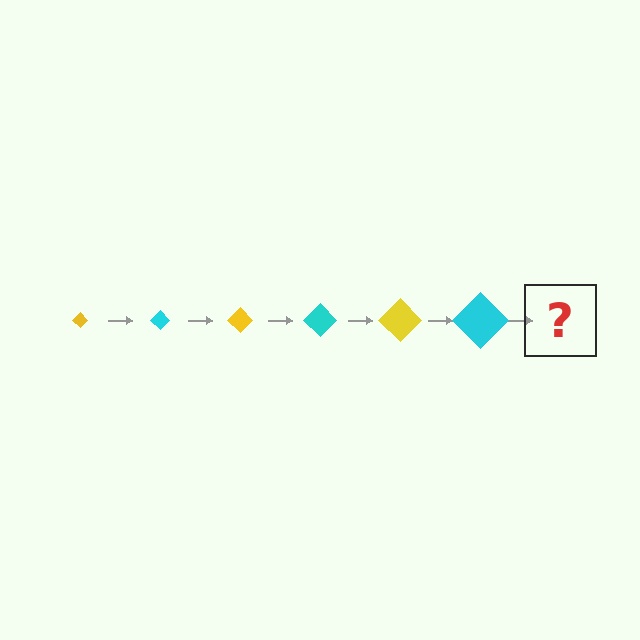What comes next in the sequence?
The next element should be a yellow diamond, larger than the previous one.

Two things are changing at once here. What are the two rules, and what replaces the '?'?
The two rules are that the diamond grows larger each step and the color cycles through yellow and cyan. The '?' should be a yellow diamond, larger than the previous one.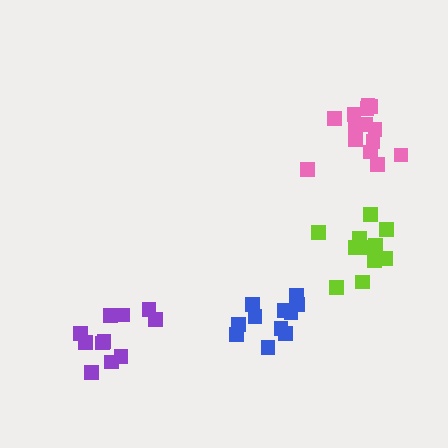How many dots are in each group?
Group 1: 11 dots, Group 2: 15 dots, Group 3: 11 dots, Group 4: 12 dots (49 total).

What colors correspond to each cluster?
The clusters are colored: lime, pink, purple, blue.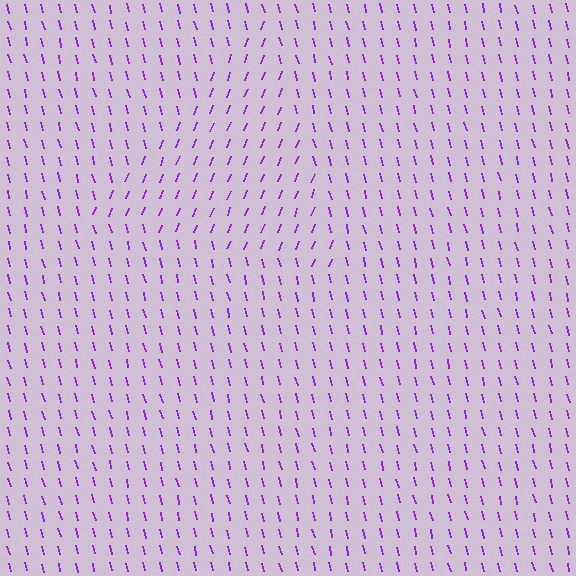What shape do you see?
I see a triangle.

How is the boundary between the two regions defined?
The boundary is defined purely by a change in line orientation (approximately 35 degrees difference). All lines are the same color and thickness.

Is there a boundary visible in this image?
Yes, there is a texture boundary formed by a change in line orientation.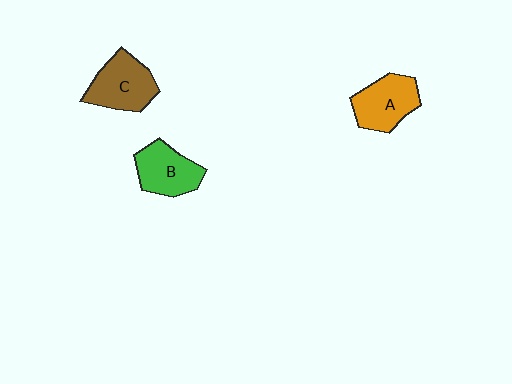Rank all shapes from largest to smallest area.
From largest to smallest: C (brown), A (orange), B (green).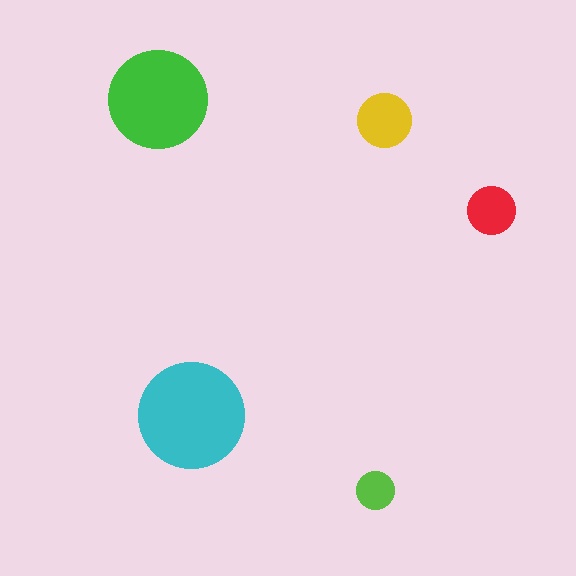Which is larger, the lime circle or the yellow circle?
The yellow one.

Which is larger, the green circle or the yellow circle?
The green one.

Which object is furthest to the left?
The green circle is leftmost.